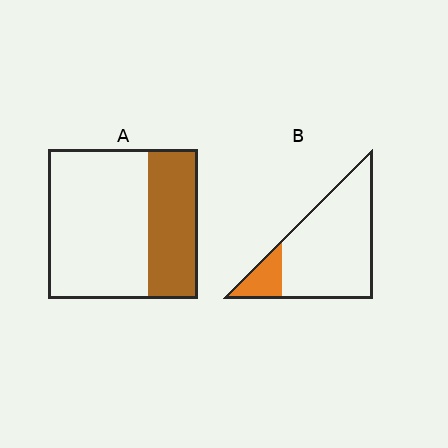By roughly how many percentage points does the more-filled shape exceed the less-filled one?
By roughly 20 percentage points (A over B).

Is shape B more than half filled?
No.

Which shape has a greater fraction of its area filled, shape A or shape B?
Shape A.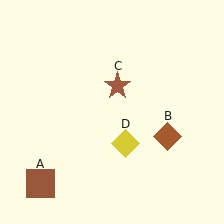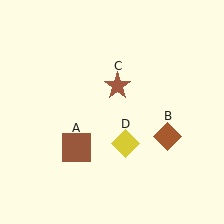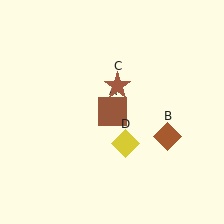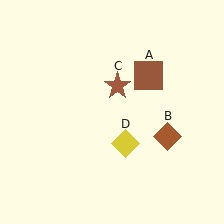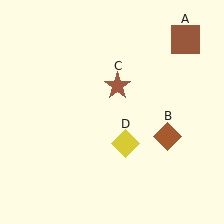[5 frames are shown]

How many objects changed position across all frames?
1 object changed position: brown square (object A).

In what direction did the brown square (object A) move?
The brown square (object A) moved up and to the right.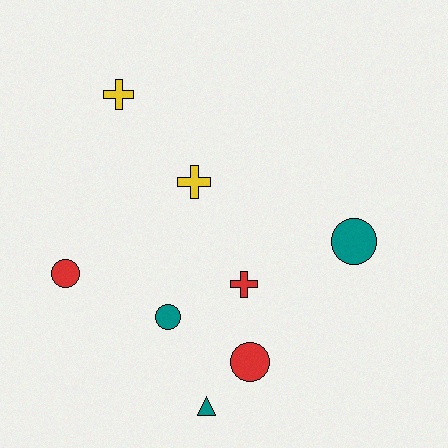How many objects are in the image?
There are 8 objects.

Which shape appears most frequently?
Circle, with 4 objects.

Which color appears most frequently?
Teal, with 3 objects.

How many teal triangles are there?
There is 1 teal triangle.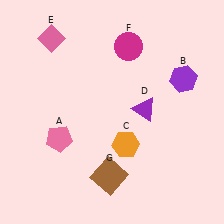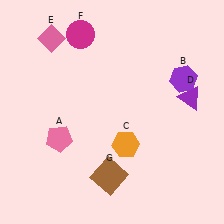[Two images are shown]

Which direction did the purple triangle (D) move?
The purple triangle (D) moved right.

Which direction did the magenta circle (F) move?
The magenta circle (F) moved left.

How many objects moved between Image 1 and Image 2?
2 objects moved between the two images.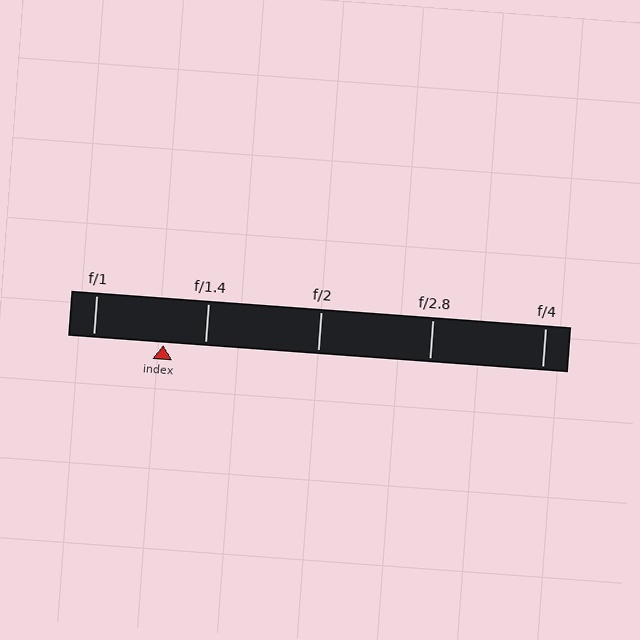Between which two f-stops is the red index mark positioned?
The index mark is between f/1 and f/1.4.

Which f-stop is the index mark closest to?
The index mark is closest to f/1.4.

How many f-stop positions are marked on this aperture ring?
There are 5 f-stop positions marked.